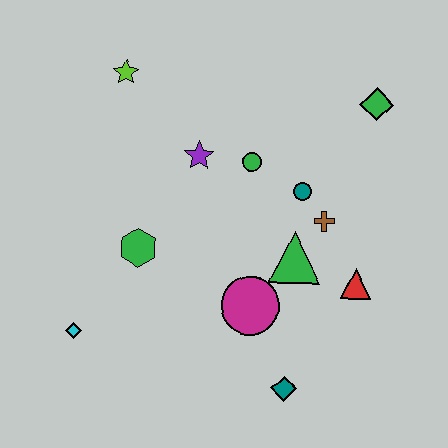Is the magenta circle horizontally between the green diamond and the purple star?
Yes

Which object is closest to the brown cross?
The teal circle is closest to the brown cross.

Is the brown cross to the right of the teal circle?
Yes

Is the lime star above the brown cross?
Yes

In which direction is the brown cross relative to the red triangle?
The brown cross is above the red triangle.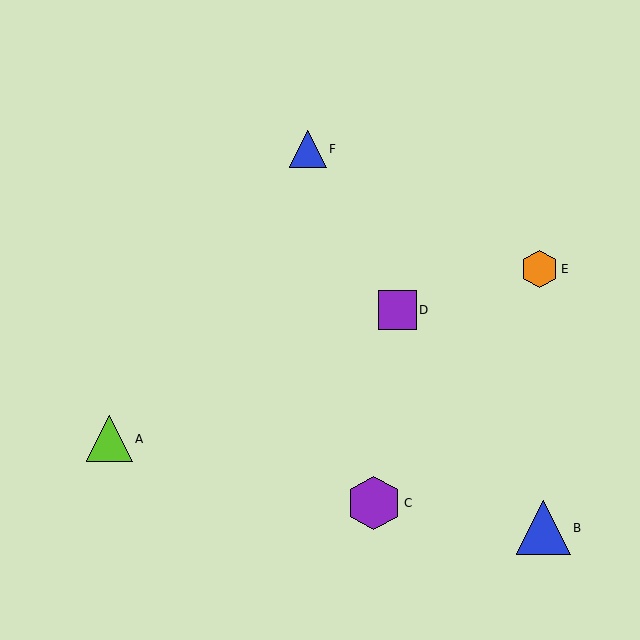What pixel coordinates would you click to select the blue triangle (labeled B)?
Click at (543, 528) to select the blue triangle B.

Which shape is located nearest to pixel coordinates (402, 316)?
The purple square (labeled D) at (397, 310) is nearest to that location.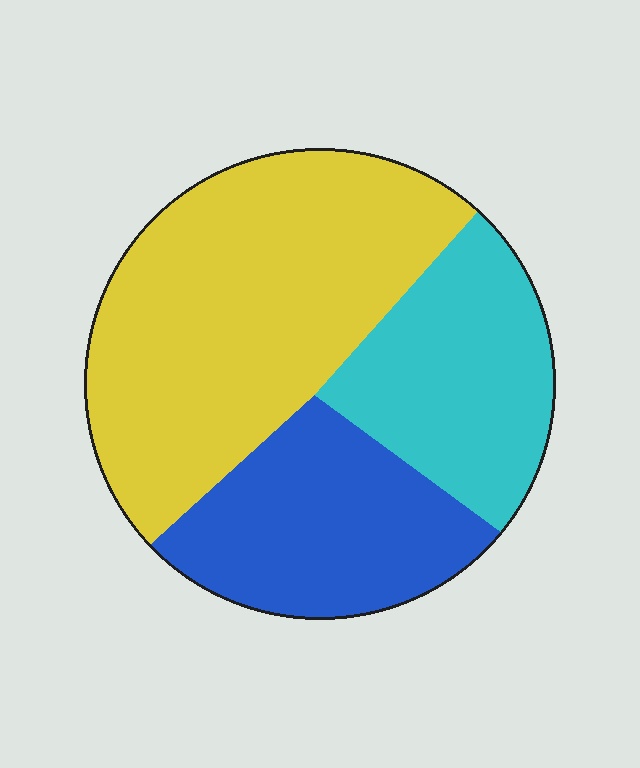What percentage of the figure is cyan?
Cyan takes up less than a quarter of the figure.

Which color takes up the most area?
Yellow, at roughly 50%.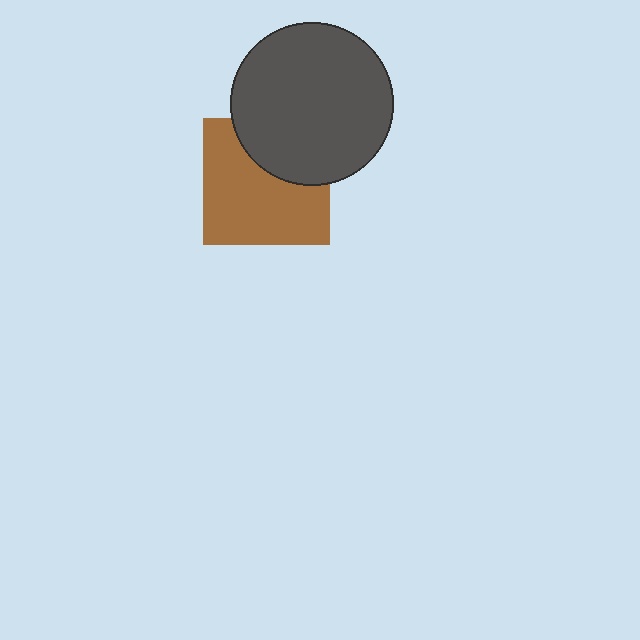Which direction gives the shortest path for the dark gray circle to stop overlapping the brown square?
Moving up gives the shortest separation.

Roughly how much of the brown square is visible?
Most of it is visible (roughly 67%).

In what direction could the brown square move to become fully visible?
The brown square could move down. That would shift it out from behind the dark gray circle entirely.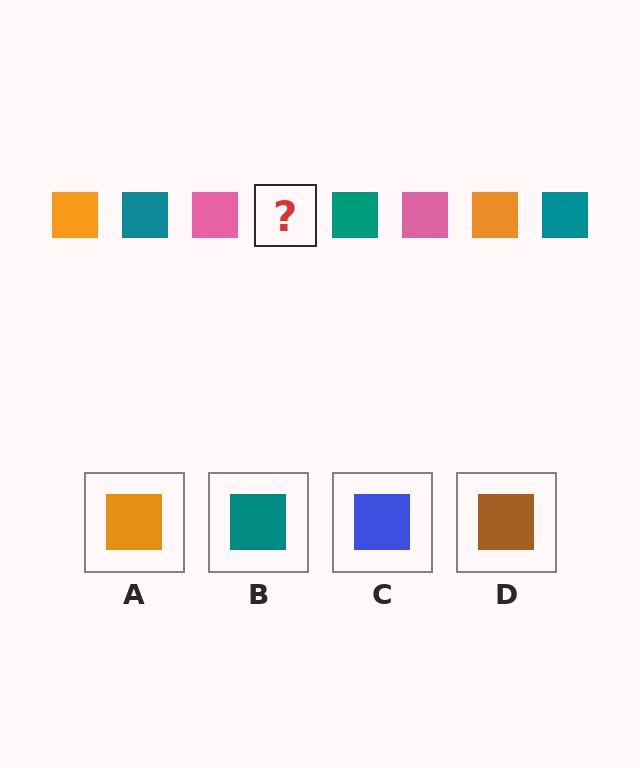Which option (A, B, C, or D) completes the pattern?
A.